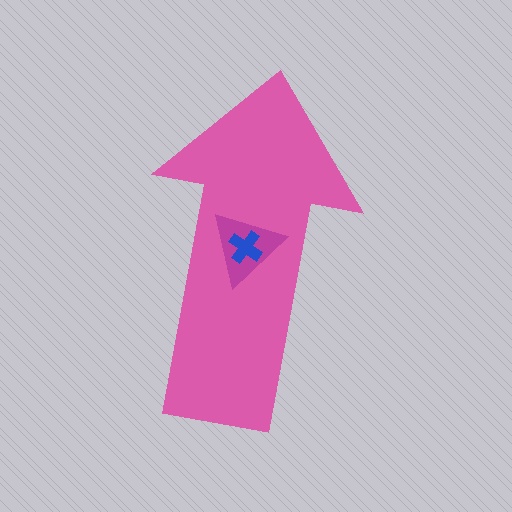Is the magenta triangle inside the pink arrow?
Yes.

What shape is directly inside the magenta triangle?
The blue cross.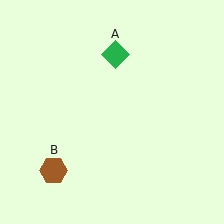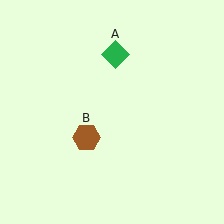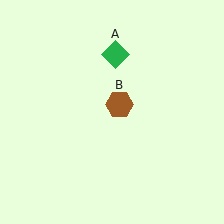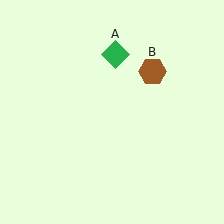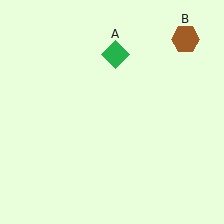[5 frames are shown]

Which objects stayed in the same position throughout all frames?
Green diamond (object A) remained stationary.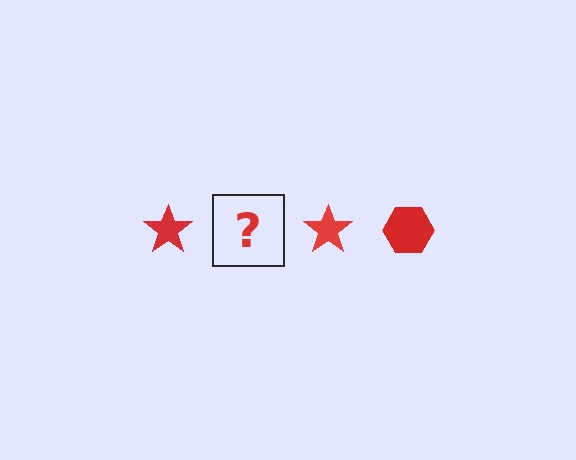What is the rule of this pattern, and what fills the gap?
The rule is that the pattern cycles through star, hexagon shapes in red. The gap should be filled with a red hexagon.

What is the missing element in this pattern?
The missing element is a red hexagon.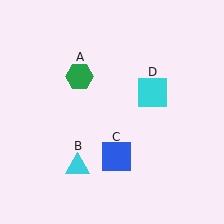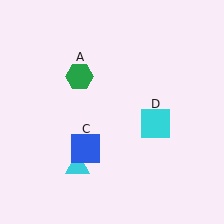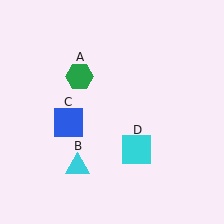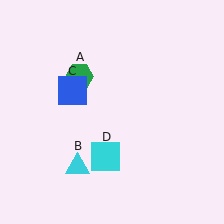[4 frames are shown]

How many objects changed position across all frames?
2 objects changed position: blue square (object C), cyan square (object D).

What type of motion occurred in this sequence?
The blue square (object C), cyan square (object D) rotated clockwise around the center of the scene.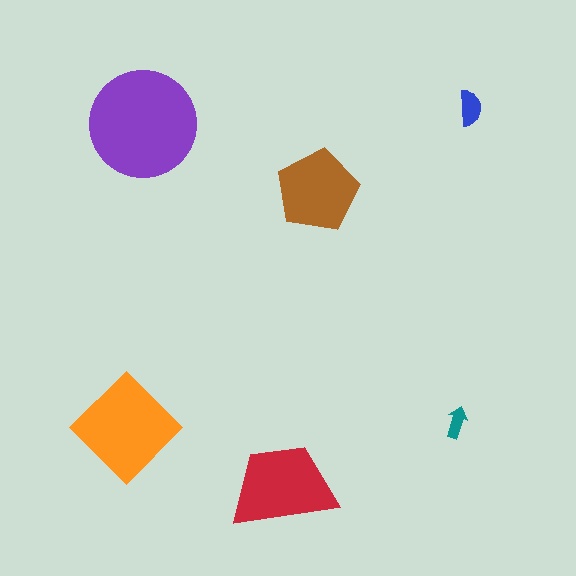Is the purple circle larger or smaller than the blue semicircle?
Larger.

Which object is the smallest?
The teal arrow.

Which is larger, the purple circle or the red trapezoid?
The purple circle.